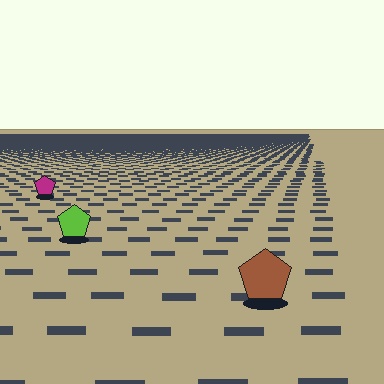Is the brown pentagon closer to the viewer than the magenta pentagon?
Yes. The brown pentagon is closer — you can tell from the texture gradient: the ground texture is coarser near it.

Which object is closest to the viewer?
The brown pentagon is closest. The texture marks near it are larger and more spread out.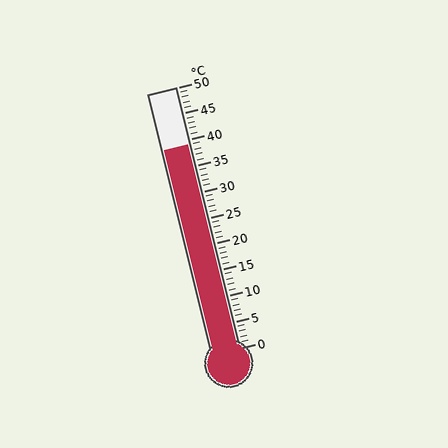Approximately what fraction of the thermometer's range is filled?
The thermometer is filled to approximately 80% of its range.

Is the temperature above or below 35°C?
The temperature is above 35°C.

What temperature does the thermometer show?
The thermometer shows approximately 39°C.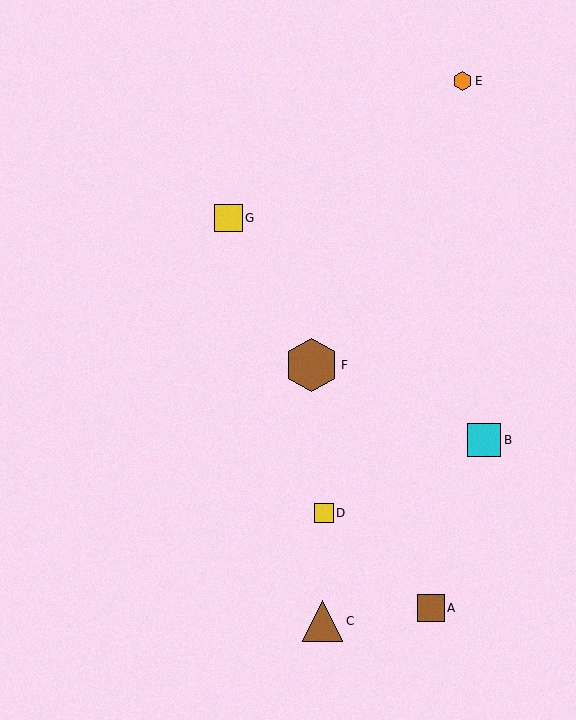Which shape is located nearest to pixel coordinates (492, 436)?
The cyan square (labeled B) at (484, 440) is nearest to that location.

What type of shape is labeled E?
Shape E is an orange hexagon.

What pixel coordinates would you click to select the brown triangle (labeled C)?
Click at (322, 621) to select the brown triangle C.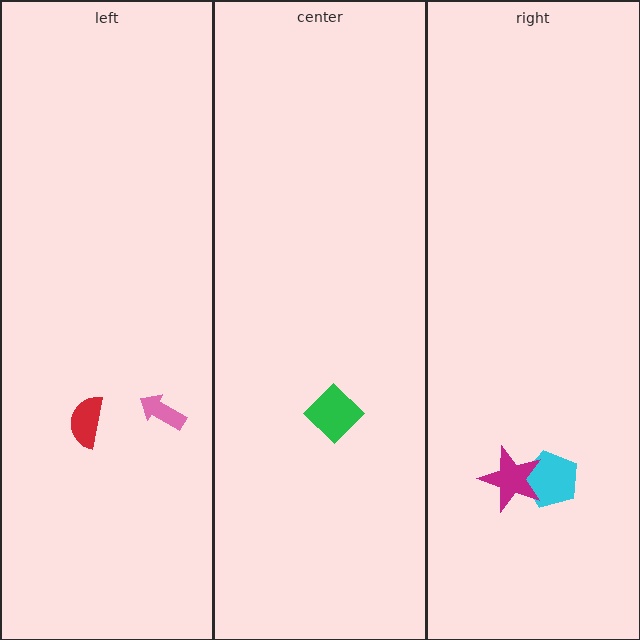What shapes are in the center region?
The green diamond.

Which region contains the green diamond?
The center region.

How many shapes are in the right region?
2.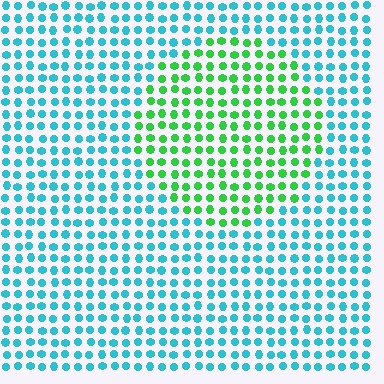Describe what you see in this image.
The image is filled with small cyan elements in a uniform arrangement. A circle-shaped region is visible where the elements are tinted to a slightly different hue, forming a subtle color boundary.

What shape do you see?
I see a circle.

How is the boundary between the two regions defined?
The boundary is defined purely by a slight shift in hue (about 58 degrees). Spacing, size, and orientation are identical on both sides.